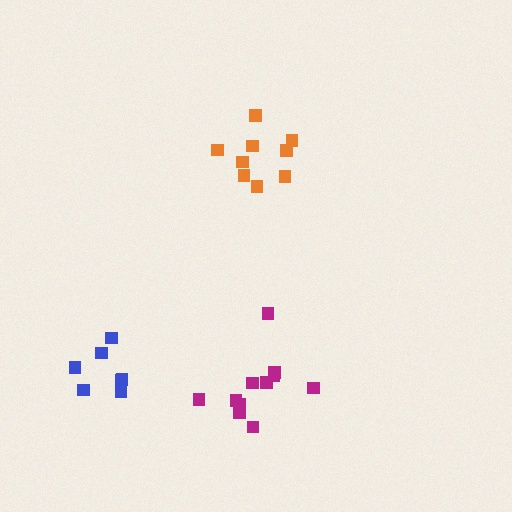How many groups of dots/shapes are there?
There are 3 groups.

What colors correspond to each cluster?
The clusters are colored: magenta, orange, blue.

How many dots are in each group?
Group 1: 11 dots, Group 2: 9 dots, Group 3: 7 dots (27 total).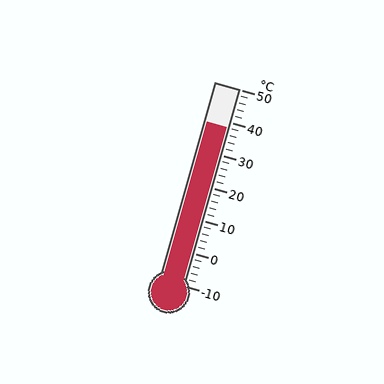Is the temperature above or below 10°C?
The temperature is above 10°C.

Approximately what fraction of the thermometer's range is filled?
The thermometer is filled to approximately 80% of its range.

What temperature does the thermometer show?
The thermometer shows approximately 38°C.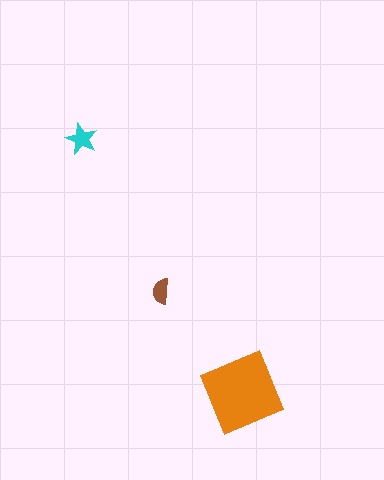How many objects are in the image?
There are 3 objects in the image.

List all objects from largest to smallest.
The orange diamond, the cyan star, the brown semicircle.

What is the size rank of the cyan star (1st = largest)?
2nd.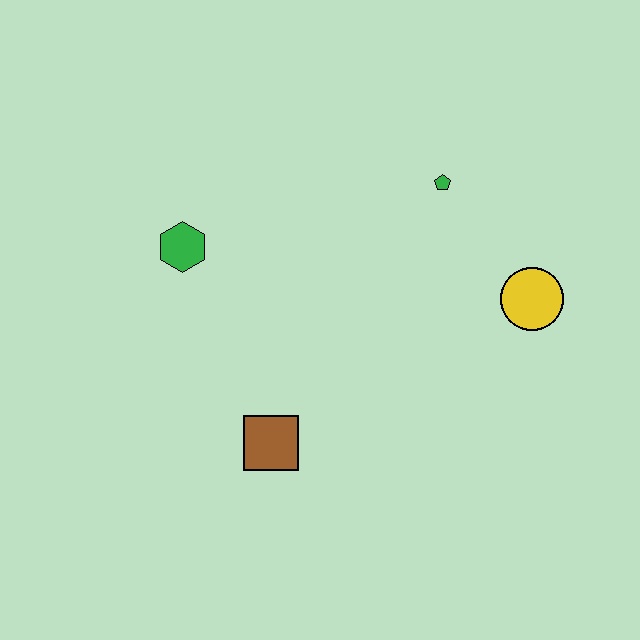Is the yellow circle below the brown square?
No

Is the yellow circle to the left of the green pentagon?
No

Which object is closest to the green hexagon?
The brown square is closest to the green hexagon.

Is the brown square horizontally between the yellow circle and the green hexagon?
Yes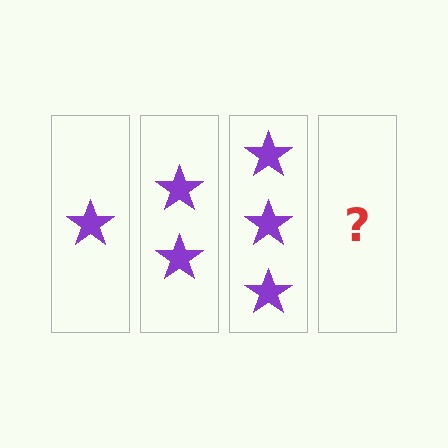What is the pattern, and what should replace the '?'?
The pattern is that each step adds one more star. The '?' should be 4 stars.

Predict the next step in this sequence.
The next step is 4 stars.